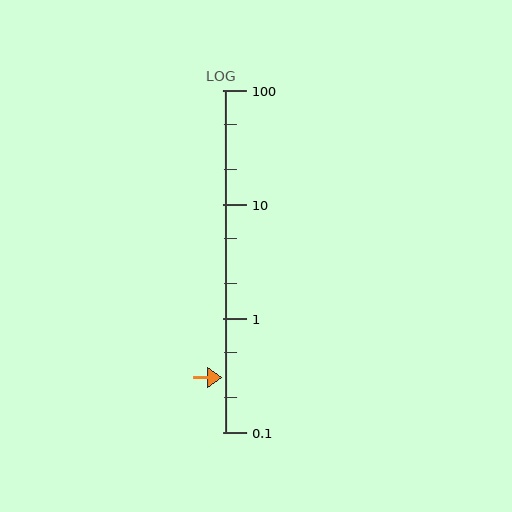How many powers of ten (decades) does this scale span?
The scale spans 3 decades, from 0.1 to 100.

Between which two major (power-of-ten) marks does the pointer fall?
The pointer is between 0.1 and 1.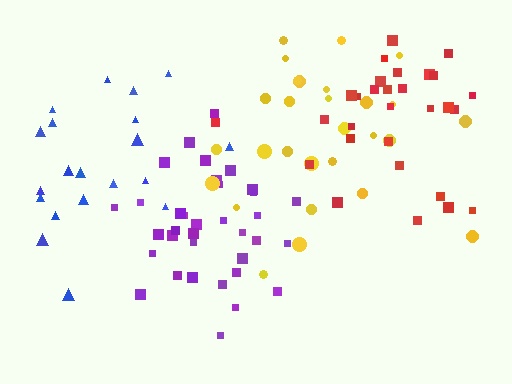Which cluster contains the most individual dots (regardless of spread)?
Purple (35).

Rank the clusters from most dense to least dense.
purple, red, yellow, blue.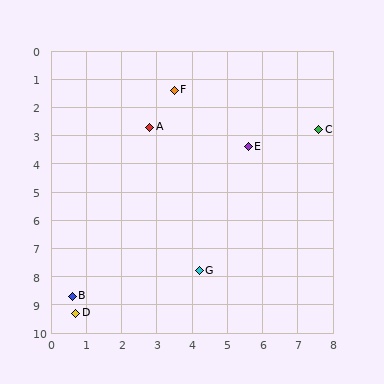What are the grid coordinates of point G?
Point G is at approximately (4.2, 7.8).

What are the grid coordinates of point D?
Point D is at approximately (0.7, 9.3).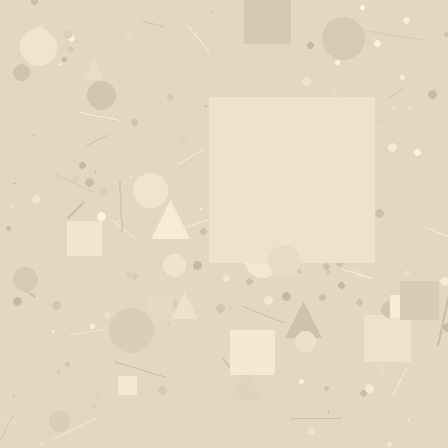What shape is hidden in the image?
A square is hidden in the image.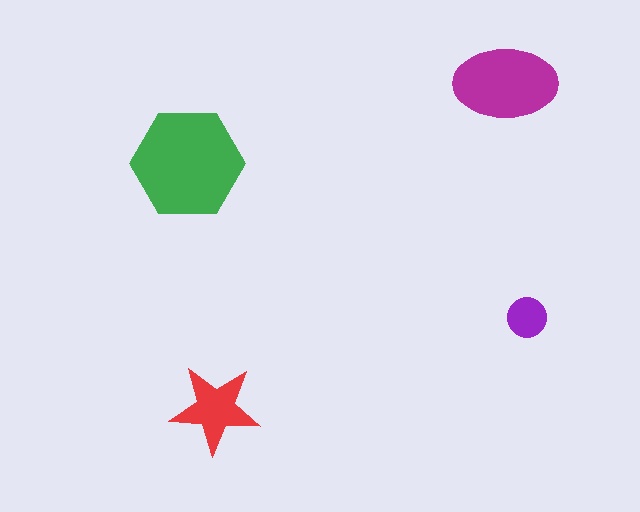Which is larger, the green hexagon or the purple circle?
The green hexagon.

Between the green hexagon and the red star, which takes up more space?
The green hexagon.